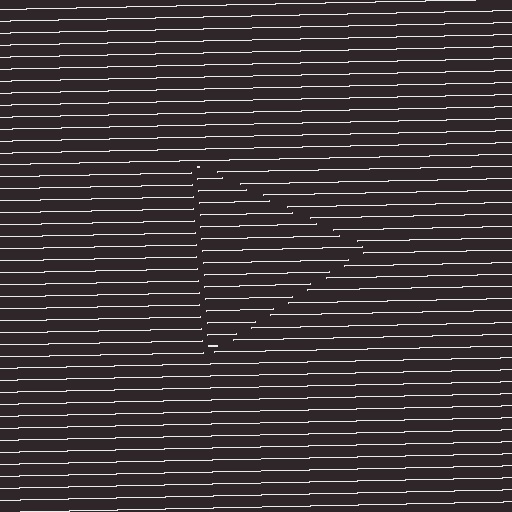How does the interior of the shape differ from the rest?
The interior of the shape contains the same grating, shifted by half a period — the contour is defined by the phase discontinuity where line-ends from the inner and outer gratings abut.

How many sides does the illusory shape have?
3 sides — the line-ends trace a triangle.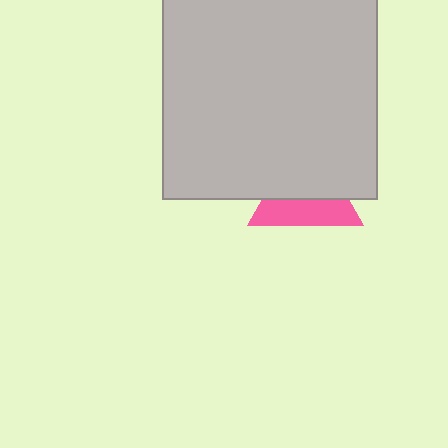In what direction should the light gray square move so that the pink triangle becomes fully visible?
The light gray square should move up. That is the shortest direction to clear the overlap and leave the pink triangle fully visible.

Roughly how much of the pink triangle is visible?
A small part of it is visible (roughly 45%).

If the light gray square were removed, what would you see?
You would see the complete pink triangle.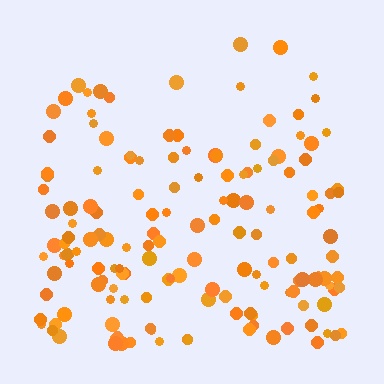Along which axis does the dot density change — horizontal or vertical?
Vertical.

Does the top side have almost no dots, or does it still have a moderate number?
Still a moderate number, just noticeably fewer than the bottom.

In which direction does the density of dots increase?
From top to bottom, with the bottom side densest.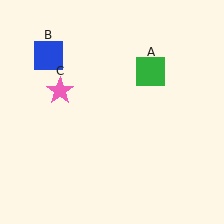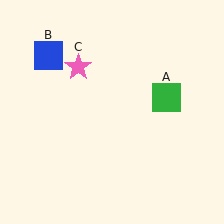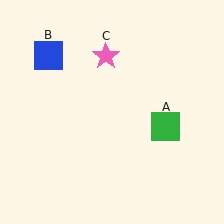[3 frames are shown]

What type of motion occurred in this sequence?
The green square (object A), pink star (object C) rotated clockwise around the center of the scene.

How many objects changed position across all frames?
2 objects changed position: green square (object A), pink star (object C).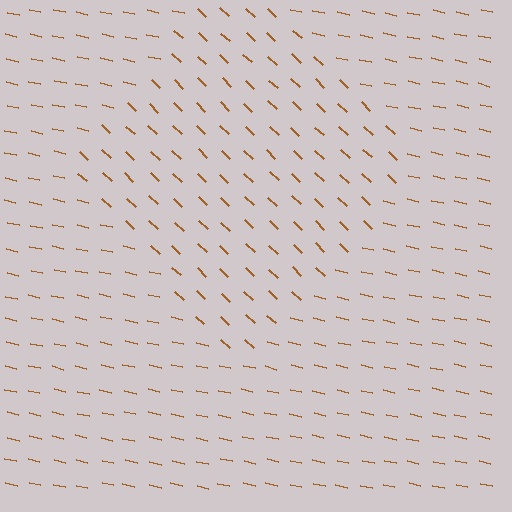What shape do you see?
I see a diamond.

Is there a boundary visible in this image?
Yes, there is a texture boundary formed by a change in line orientation.